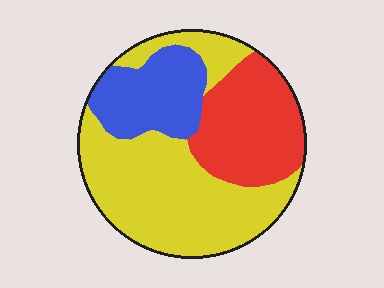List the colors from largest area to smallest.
From largest to smallest: yellow, red, blue.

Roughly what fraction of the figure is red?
Red takes up between a sixth and a third of the figure.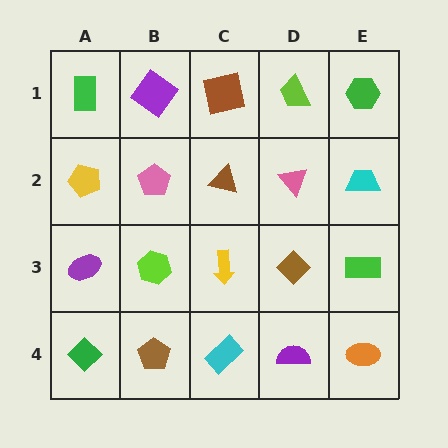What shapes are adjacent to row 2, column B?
A purple diamond (row 1, column B), a lime hexagon (row 3, column B), a yellow pentagon (row 2, column A), a brown triangle (row 2, column C).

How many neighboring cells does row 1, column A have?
2.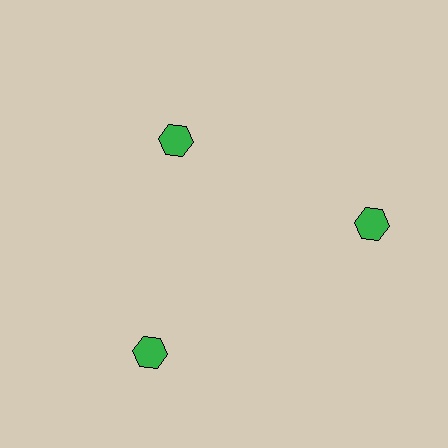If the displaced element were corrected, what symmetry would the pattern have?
It would have 3-fold rotational symmetry — the pattern would map onto itself every 120 degrees.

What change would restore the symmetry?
The symmetry would be restored by moving it outward, back onto the ring so that all 3 hexagons sit at equal angles and equal distance from the center.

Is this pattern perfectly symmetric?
No. The 3 green hexagons are arranged in a ring, but one element near the 11 o'clock position is pulled inward toward the center, breaking the 3-fold rotational symmetry.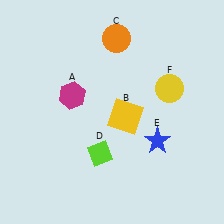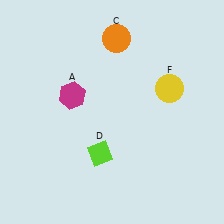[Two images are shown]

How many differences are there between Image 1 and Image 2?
There are 2 differences between the two images.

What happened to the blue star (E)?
The blue star (E) was removed in Image 2. It was in the bottom-right area of Image 1.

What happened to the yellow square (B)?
The yellow square (B) was removed in Image 2. It was in the bottom-right area of Image 1.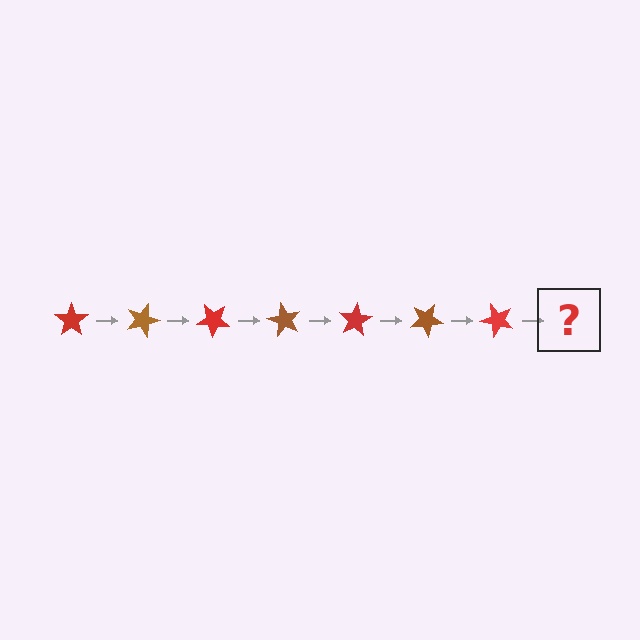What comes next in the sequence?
The next element should be a brown star, rotated 140 degrees from the start.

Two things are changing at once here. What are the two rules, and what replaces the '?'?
The two rules are that it rotates 20 degrees each step and the color cycles through red and brown. The '?' should be a brown star, rotated 140 degrees from the start.